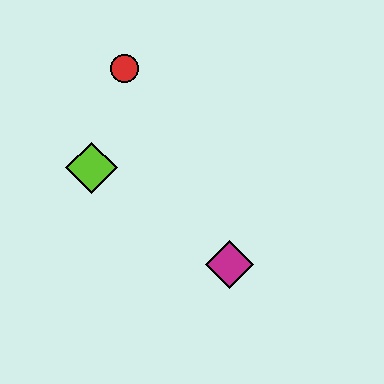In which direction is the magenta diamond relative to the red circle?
The magenta diamond is below the red circle.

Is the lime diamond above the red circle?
No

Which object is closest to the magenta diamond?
The lime diamond is closest to the magenta diamond.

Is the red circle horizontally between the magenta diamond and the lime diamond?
Yes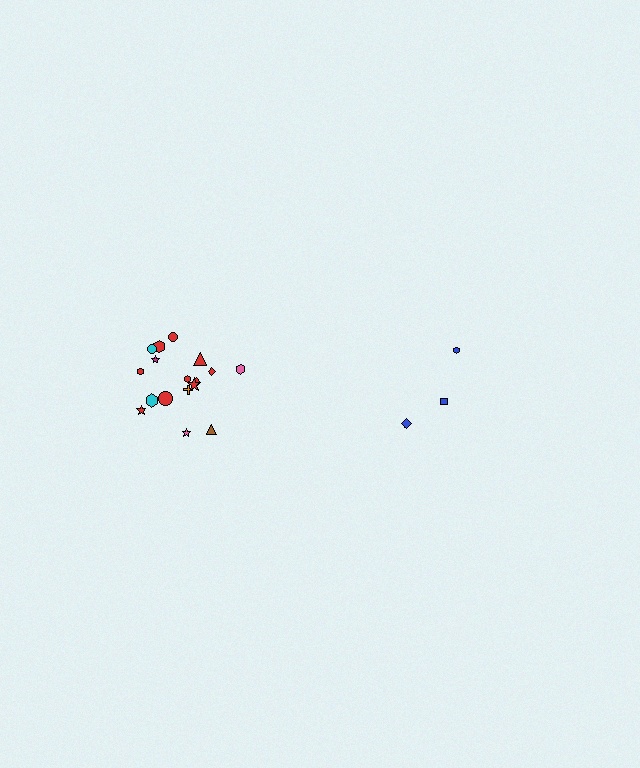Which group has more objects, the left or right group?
The left group.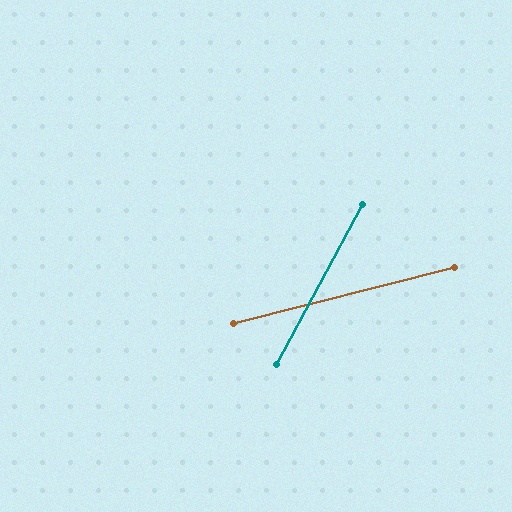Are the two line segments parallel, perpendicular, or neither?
Neither parallel nor perpendicular — they differ by about 48°.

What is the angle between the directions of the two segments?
Approximately 48 degrees.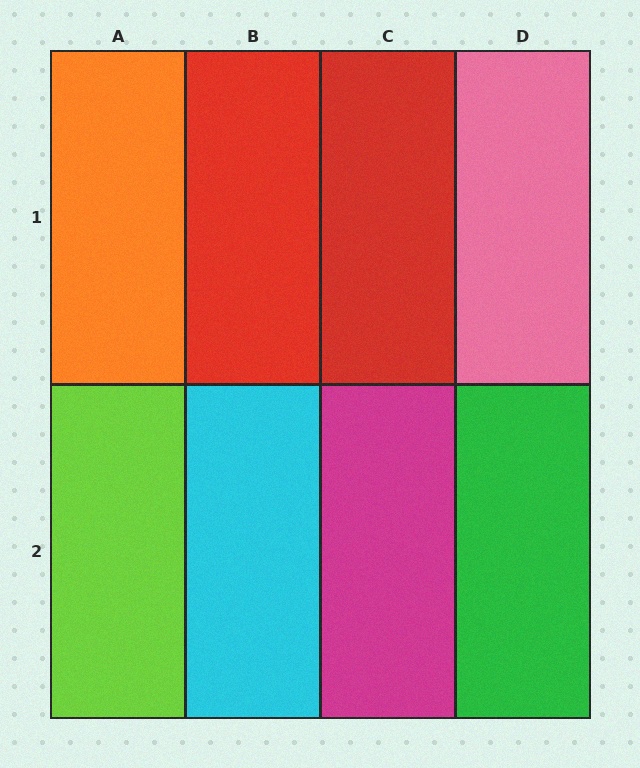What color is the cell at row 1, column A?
Orange.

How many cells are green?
1 cell is green.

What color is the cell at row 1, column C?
Red.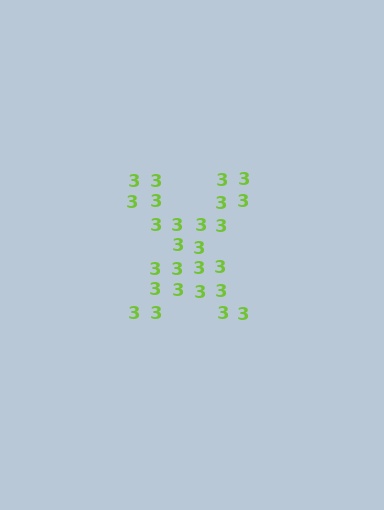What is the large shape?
The large shape is the letter X.